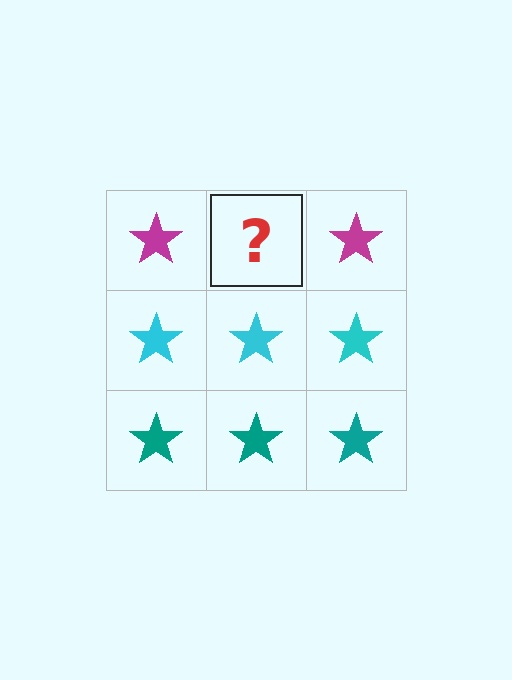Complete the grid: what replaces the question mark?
The question mark should be replaced with a magenta star.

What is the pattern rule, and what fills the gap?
The rule is that each row has a consistent color. The gap should be filled with a magenta star.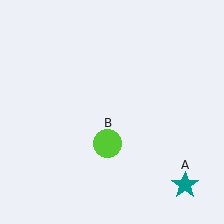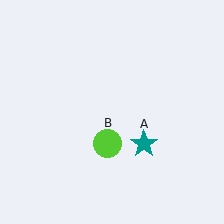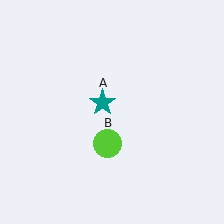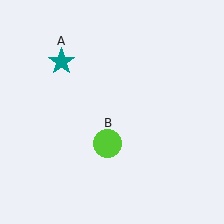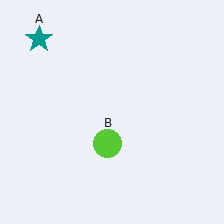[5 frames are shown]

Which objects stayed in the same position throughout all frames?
Lime circle (object B) remained stationary.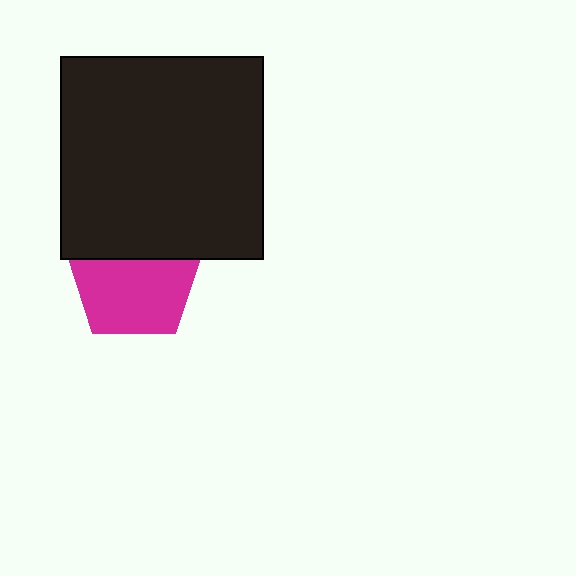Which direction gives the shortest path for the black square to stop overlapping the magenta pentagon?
Moving up gives the shortest separation.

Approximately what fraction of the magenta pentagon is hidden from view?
Roughly 33% of the magenta pentagon is hidden behind the black square.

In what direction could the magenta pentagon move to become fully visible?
The magenta pentagon could move down. That would shift it out from behind the black square entirely.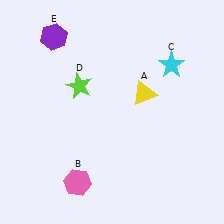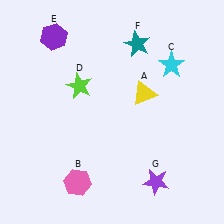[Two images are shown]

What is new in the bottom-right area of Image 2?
A purple star (G) was added in the bottom-right area of Image 2.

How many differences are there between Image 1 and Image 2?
There are 2 differences between the two images.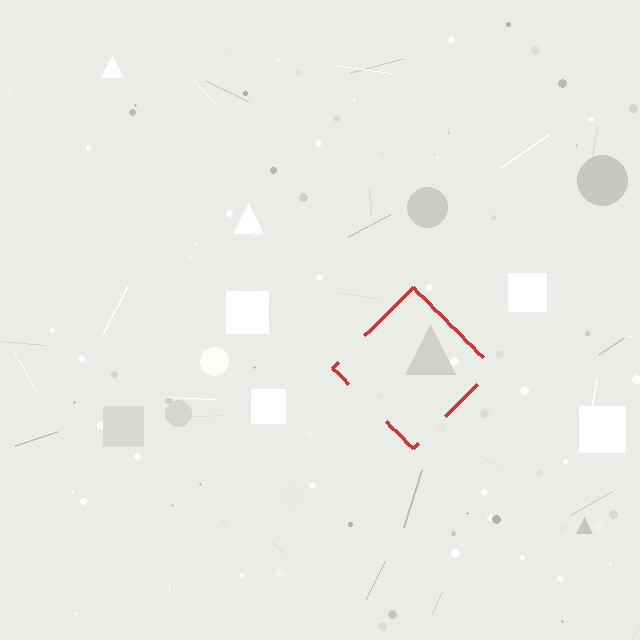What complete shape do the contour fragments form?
The contour fragments form a diamond.